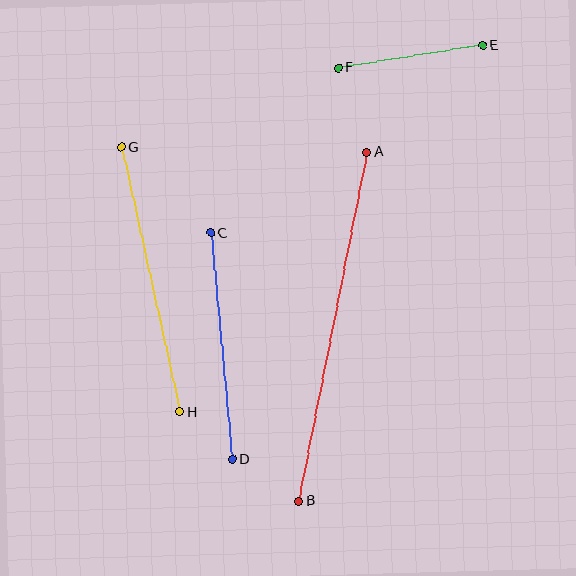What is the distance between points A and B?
The distance is approximately 356 pixels.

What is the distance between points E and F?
The distance is approximately 146 pixels.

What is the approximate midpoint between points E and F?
The midpoint is at approximately (410, 57) pixels.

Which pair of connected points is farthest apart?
Points A and B are farthest apart.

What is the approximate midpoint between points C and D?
The midpoint is at approximately (221, 346) pixels.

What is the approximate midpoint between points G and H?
The midpoint is at approximately (151, 279) pixels.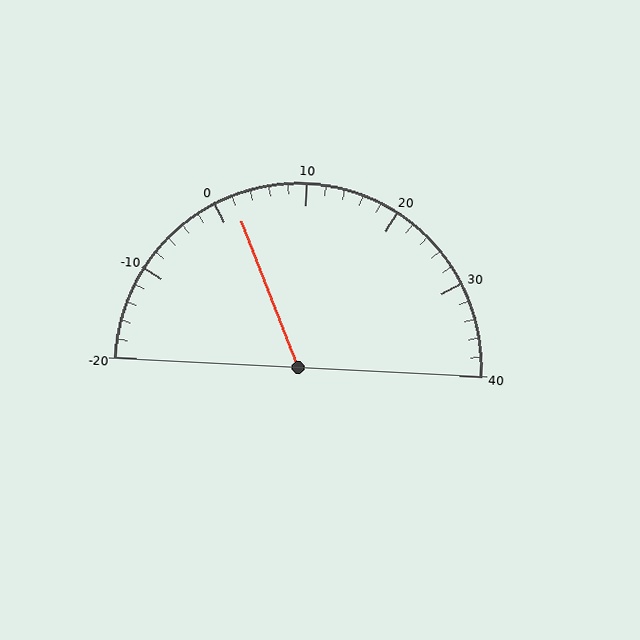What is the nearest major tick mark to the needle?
The nearest major tick mark is 0.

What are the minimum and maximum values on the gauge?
The gauge ranges from -20 to 40.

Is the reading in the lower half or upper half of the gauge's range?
The reading is in the lower half of the range (-20 to 40).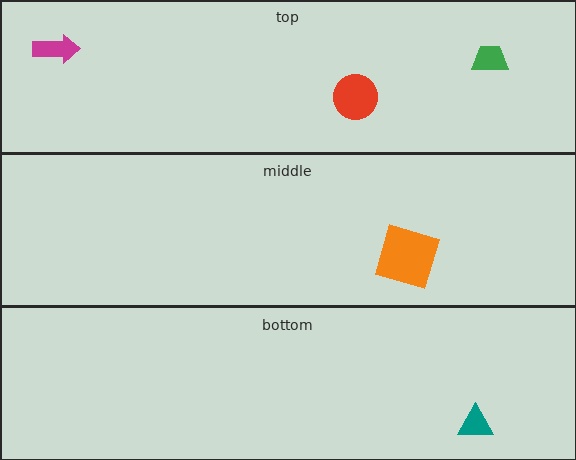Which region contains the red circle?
The top region.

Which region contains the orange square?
The middle region.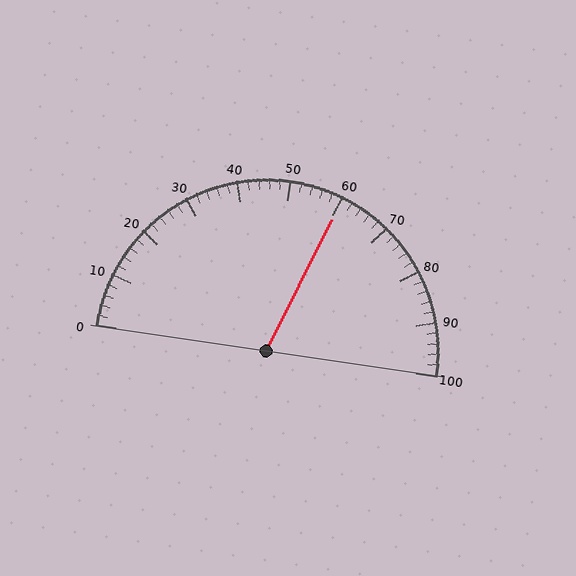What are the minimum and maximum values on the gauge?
The gauge ranges from 0 to 100.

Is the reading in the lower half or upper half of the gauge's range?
The reading is in the upper half of the range (0 to 100).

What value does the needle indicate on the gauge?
The needle indicates approximately 60.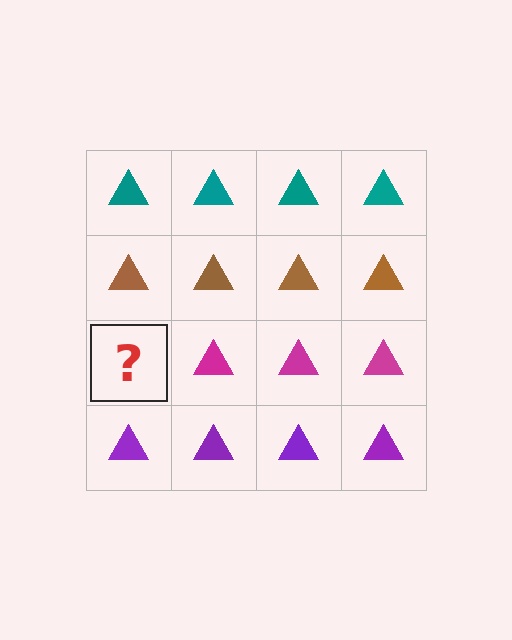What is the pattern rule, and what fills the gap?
The rule is that each row has a consistent color. The gap should be filled with a magenta triangle.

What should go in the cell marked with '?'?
The missing cell should contain a magenta triangle.